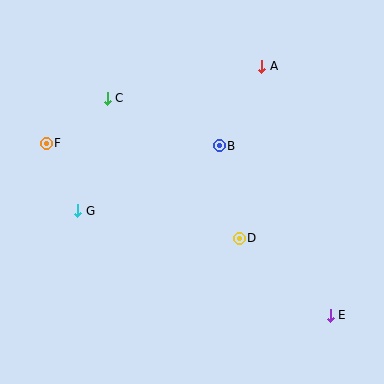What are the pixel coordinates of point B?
Point B is at (219, 146).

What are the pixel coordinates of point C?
Point C is at (107, 98).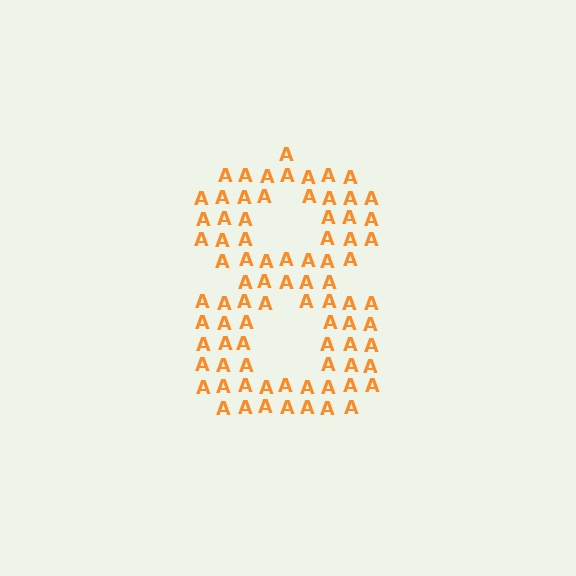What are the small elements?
The small elements are letter A's.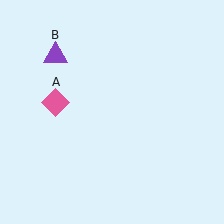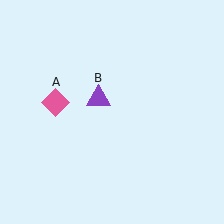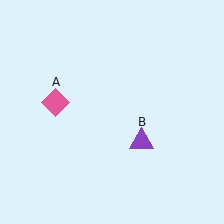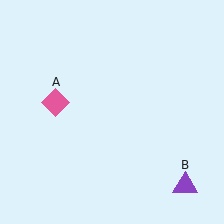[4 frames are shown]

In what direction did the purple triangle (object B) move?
The purple triangle (object B) moved down and to the right.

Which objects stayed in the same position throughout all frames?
Pink diamond (object A) remained stationary.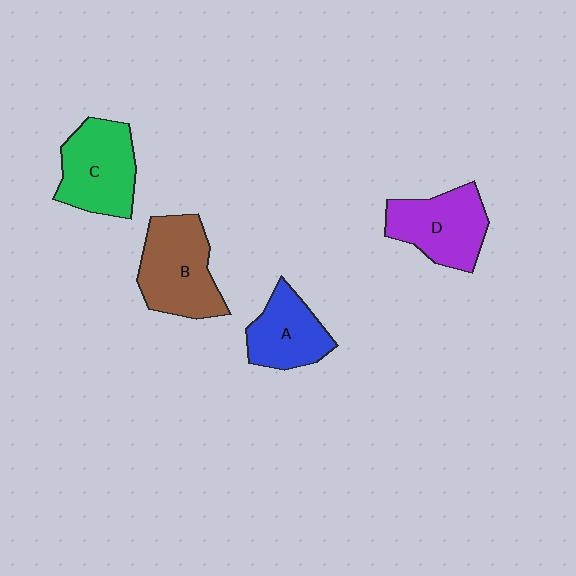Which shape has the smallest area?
Shape A (blue).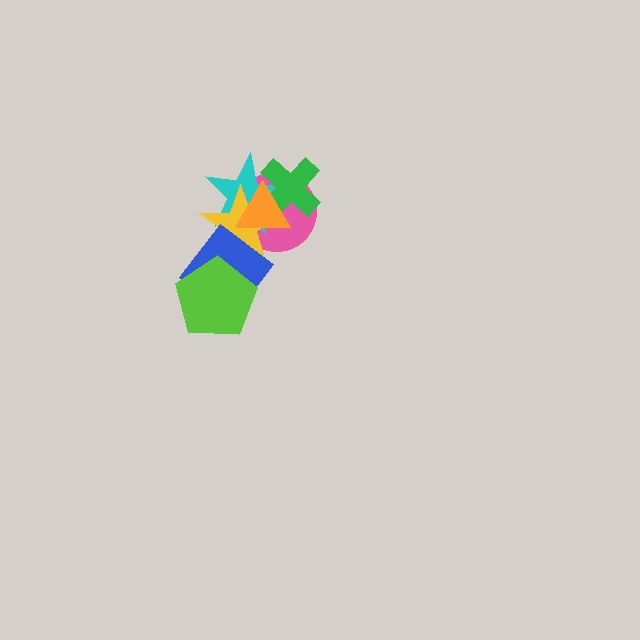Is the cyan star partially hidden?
Yes, it is partially covered by another shape.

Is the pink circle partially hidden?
Yes, it is partially covered by another shape.